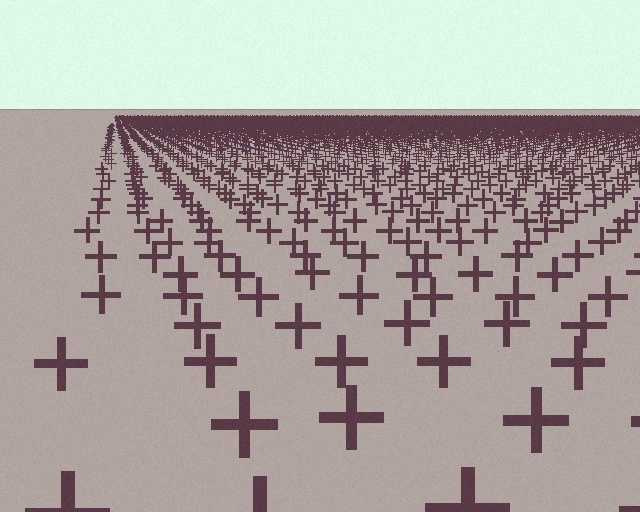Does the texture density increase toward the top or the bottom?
Density increases toward the top.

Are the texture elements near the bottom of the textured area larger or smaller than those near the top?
Larger. Near the bottom, elements are closer to the viewer and appear at a bigger on-screen size.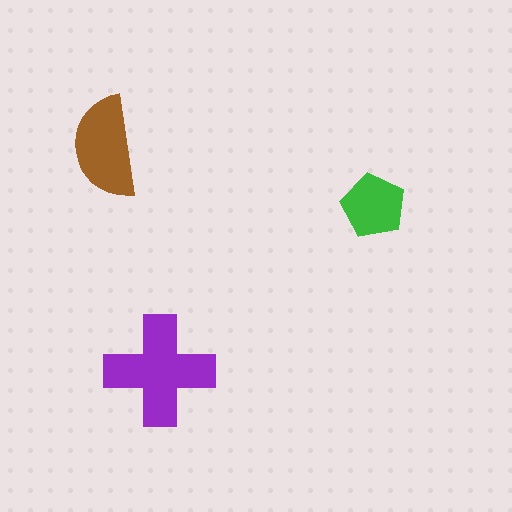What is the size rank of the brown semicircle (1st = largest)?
2nd.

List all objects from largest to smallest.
The purple cross, the brown semicircle, the green pentagon.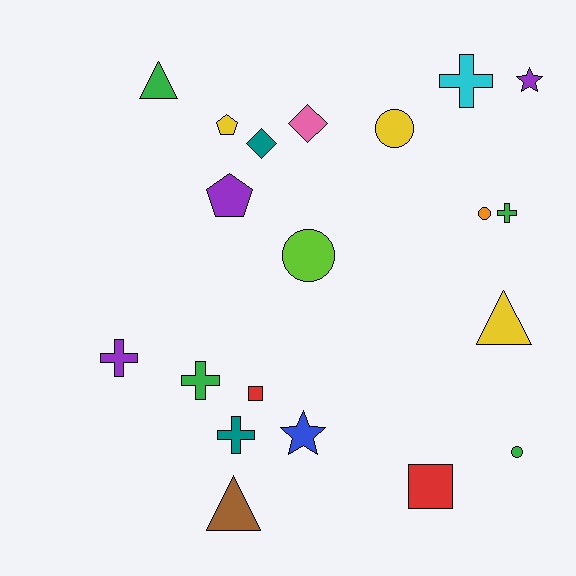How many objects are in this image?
There are 20 objects.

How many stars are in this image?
There are 2 stars.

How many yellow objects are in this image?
There are 3 yellow objects.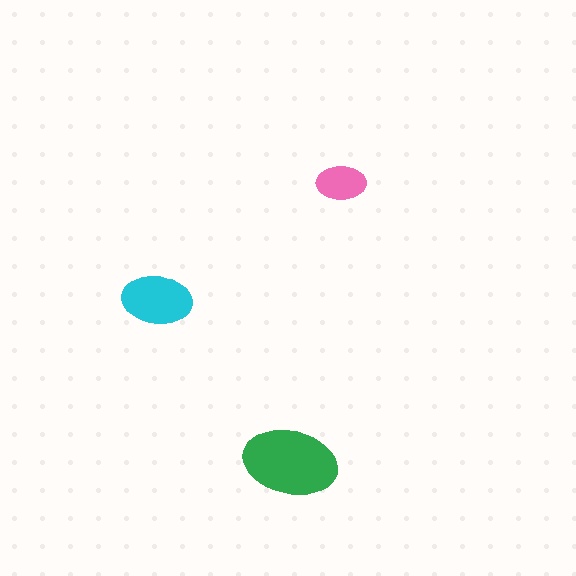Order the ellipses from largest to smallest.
the green one, the cyan one, the pink one.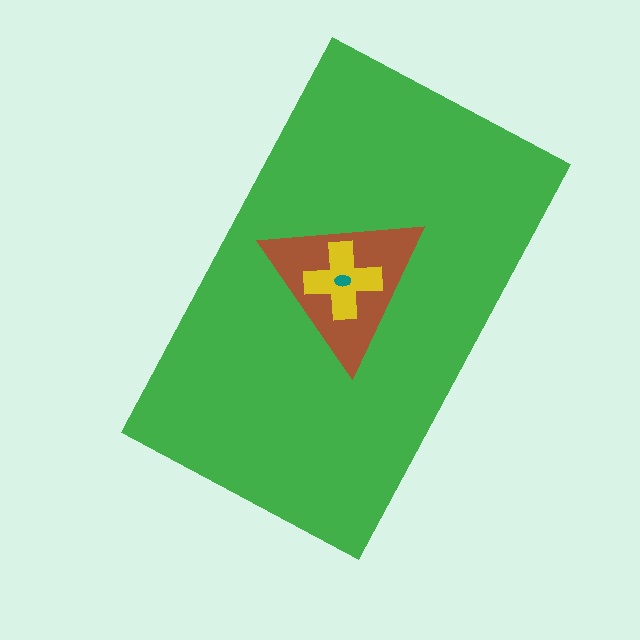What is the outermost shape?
The green rectangle.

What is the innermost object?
The teal ellipse.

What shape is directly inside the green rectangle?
The brown triangle.